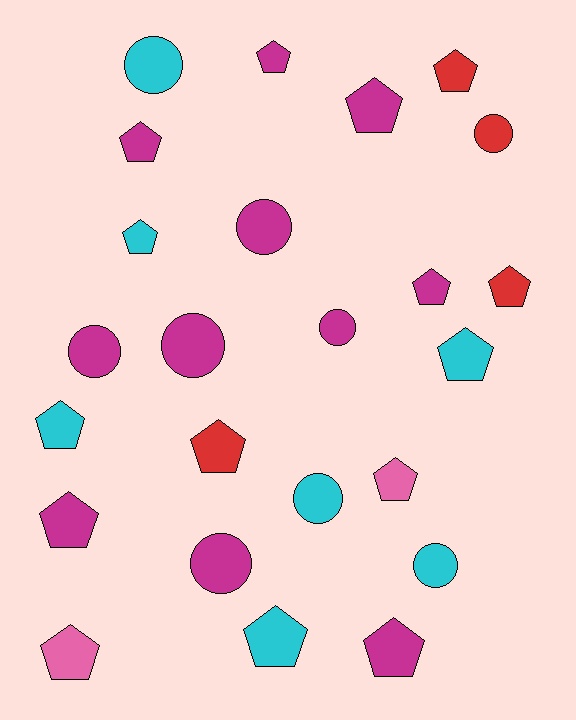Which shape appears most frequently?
Pentagon, with 15 objects.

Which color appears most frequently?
Magenta, with 11 objects.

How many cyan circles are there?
There are 3 cyan circles.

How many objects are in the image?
There are 24 objects.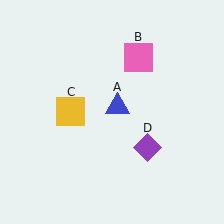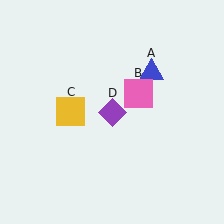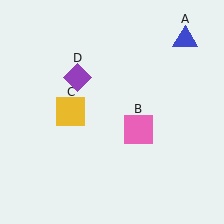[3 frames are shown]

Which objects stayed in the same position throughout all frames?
Yellow square (object C) remained stationary.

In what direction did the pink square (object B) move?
The pink square (object B) moved down.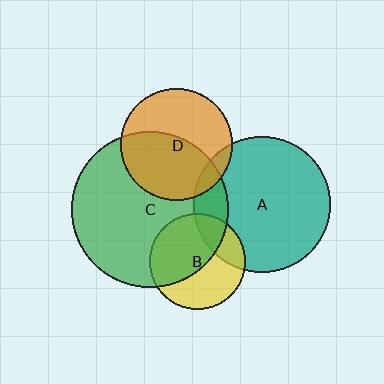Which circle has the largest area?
Circle C (green).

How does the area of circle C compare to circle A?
Approximately 1.3 times.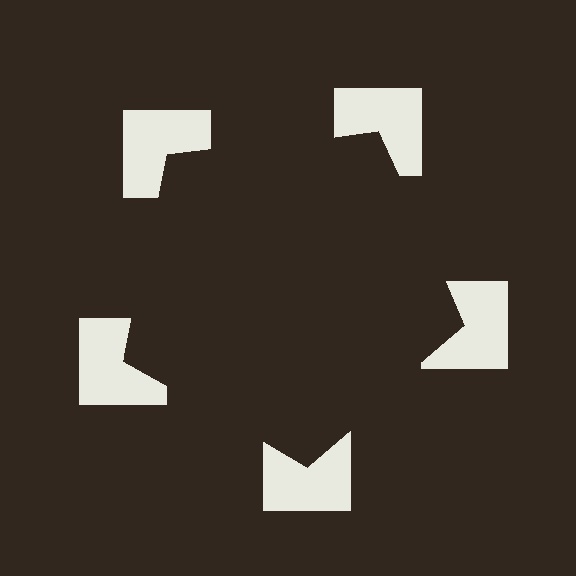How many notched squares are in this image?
There are 5 — one at each vertex of the illusory pentagon.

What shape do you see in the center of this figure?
An illusory pentagon — its edges are inferred from the aligned wedge cuts in the notched squares, not physically drawn.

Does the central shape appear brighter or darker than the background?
It typically appears slightly darker than the background, even though no actual brightness change is drawn.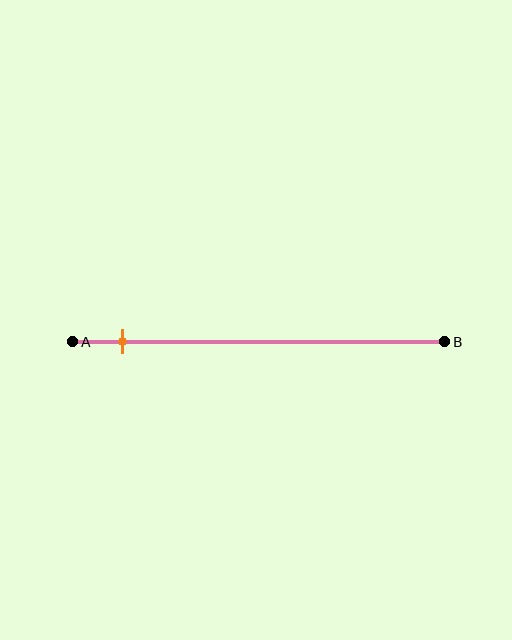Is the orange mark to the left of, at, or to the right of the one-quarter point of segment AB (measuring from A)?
The orange mark is to the left of the one-quarter point of segment AB.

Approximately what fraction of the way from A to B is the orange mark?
The orange mark is approximately 15% of the way from A to B.